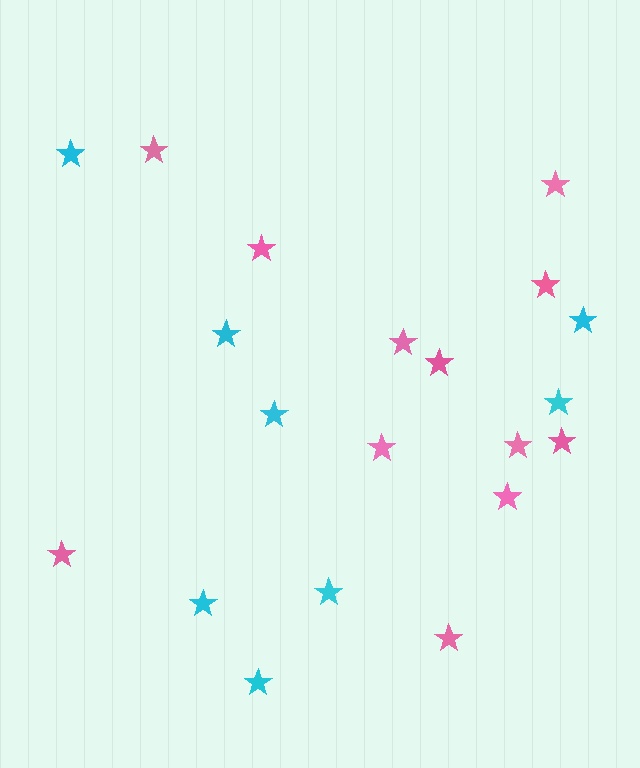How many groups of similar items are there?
There are 2 groups: one group of pink stars (12) and one group of cyan stars (8).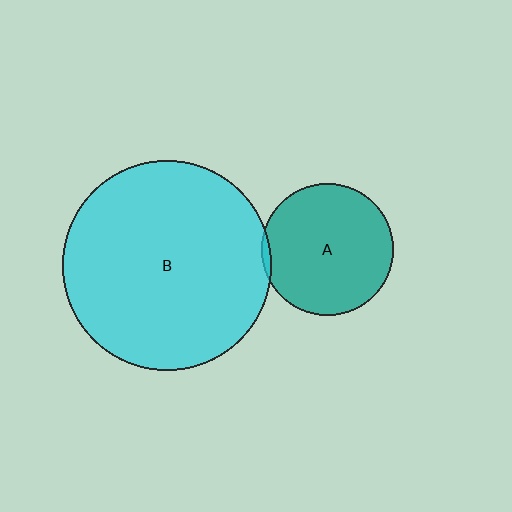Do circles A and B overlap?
Yes.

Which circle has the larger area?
Circle B (cyan).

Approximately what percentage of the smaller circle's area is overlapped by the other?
Approximately 5%.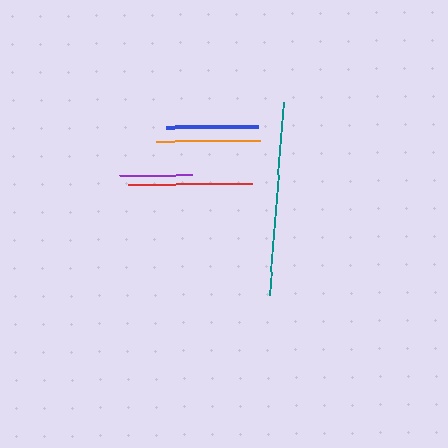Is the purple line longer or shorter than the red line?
The red line is longer than the purple line.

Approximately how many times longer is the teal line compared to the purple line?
The teal line is approximately 2.6 times the length of the purple line.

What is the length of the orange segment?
The orange segment is approximately 104 pixels long.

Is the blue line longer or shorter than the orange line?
The orange line is longer than the blue line.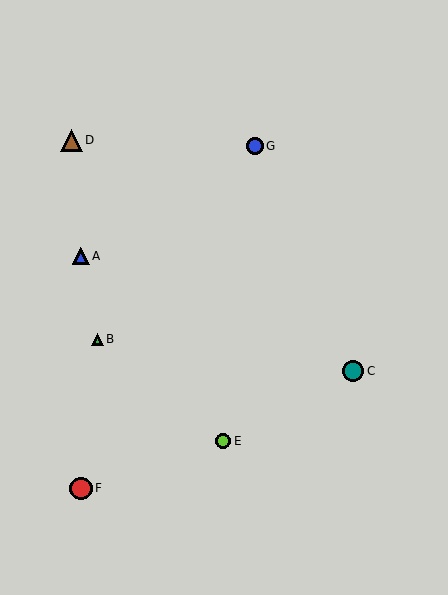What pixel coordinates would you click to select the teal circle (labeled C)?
Click at (353, 371) to select the teal circle C.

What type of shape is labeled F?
Shape F is a red circle.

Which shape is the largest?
The red circle (labeled F) is the largest.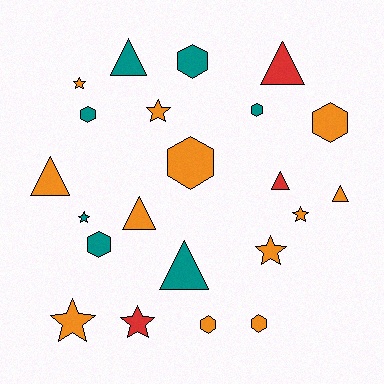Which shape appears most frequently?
Hexagon, with 8 objects.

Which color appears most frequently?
Orange, with 12 objects.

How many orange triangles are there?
There are 3 orange triangles.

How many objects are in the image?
There are 22 objects.